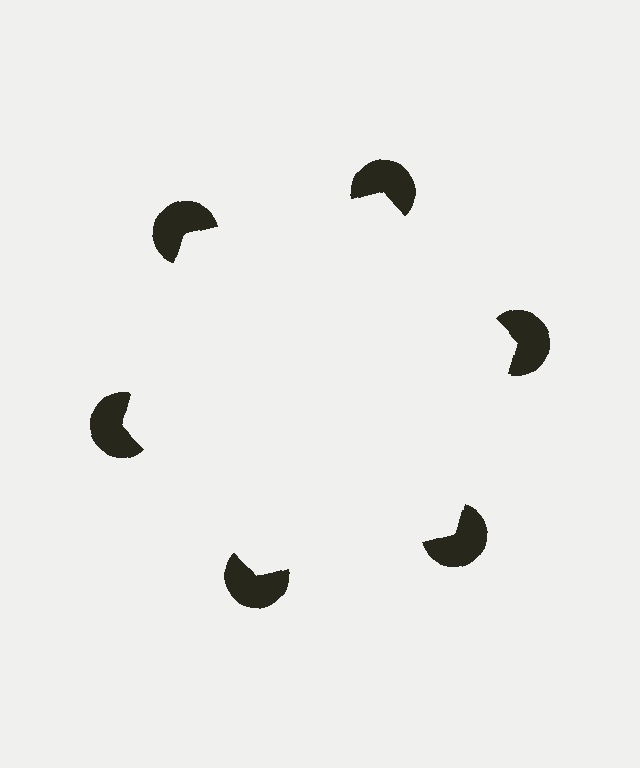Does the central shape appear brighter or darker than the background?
It typically appears slightly brighter than the background, even though no actual brightness change is drawn.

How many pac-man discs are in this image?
There are 6 — one at each vertex of the illusory hexagon.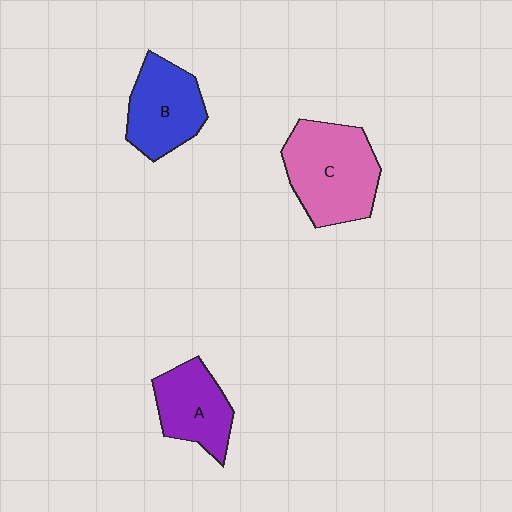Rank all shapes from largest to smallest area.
From largest to smallest: C (pink), B (blue), A (purple).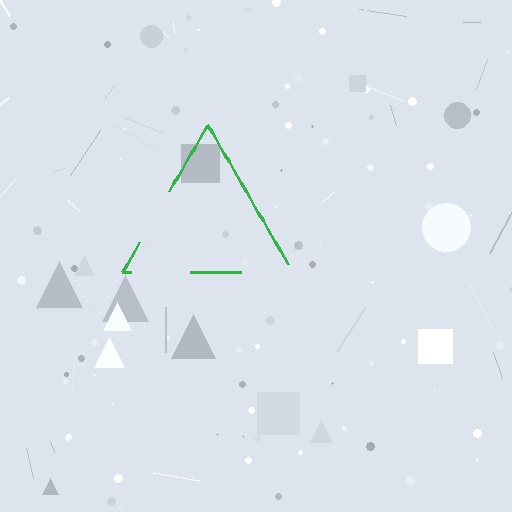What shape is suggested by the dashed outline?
The dashed outline suggests a triangle.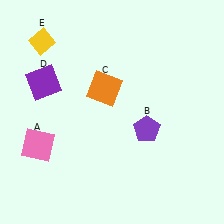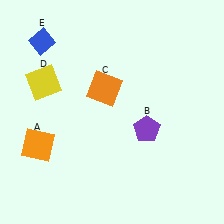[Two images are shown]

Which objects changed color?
A changed from pink to orange. D changed from purple to yellow. E changed from yellow to blue.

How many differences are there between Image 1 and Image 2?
There are 3 differences between the two images.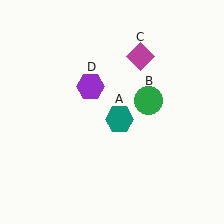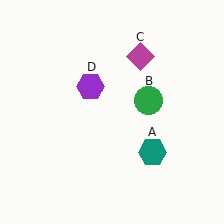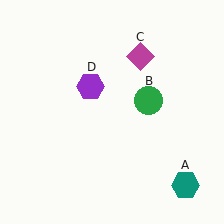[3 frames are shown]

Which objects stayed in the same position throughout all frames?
Green circle (object B) and magenta diamond (object C) and purple hexagon (object D) remained stationary.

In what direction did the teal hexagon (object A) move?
The teal hexagon (object A) moved down and to the right.